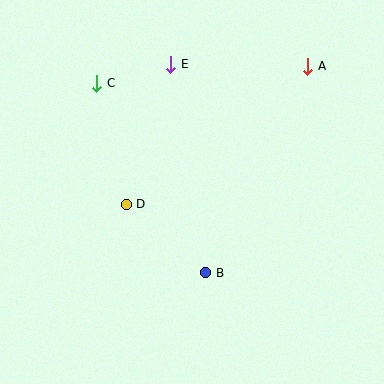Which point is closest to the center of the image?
Point D at (126, 204) is closest to the center.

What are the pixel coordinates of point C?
Point C is at (97, 83).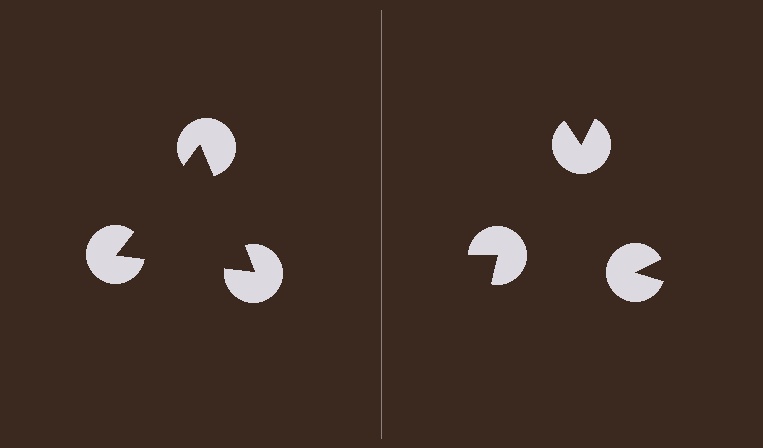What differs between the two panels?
The pac-man discs are positioned identically on both sides; only the wedge orientations differ. On the left they align to a triangle; on the right they are misaligned.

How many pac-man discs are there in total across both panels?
6 — 3 on each side.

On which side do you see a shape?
An illusory triangle appears on the left side. On the right side the wedge cuts are rotated, so no coherent shape forms.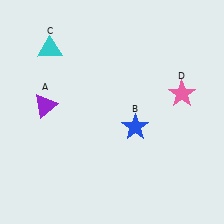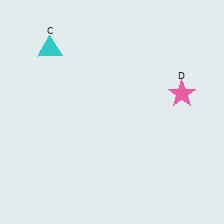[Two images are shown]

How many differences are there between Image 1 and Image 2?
There are 2 differences between the two images.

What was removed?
The blue star (B), the purple triangle (A) were removed in Image 2.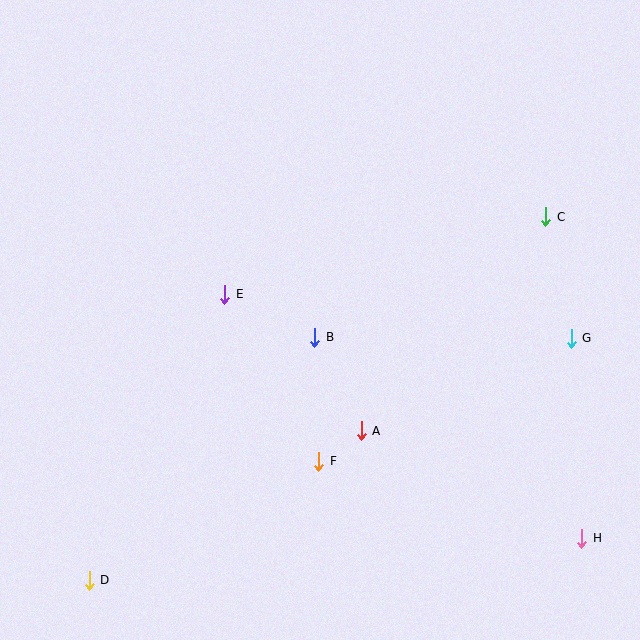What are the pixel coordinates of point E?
Point E is at (225, 294).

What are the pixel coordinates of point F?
Point F is at (319, 461).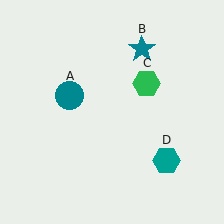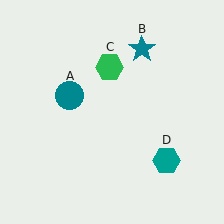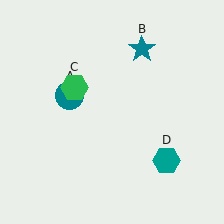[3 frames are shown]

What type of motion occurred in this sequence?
The green hexagon (object C) rotated counterclockwise around the center of the scene.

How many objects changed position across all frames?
1 object changed position: green hexagon (object C).